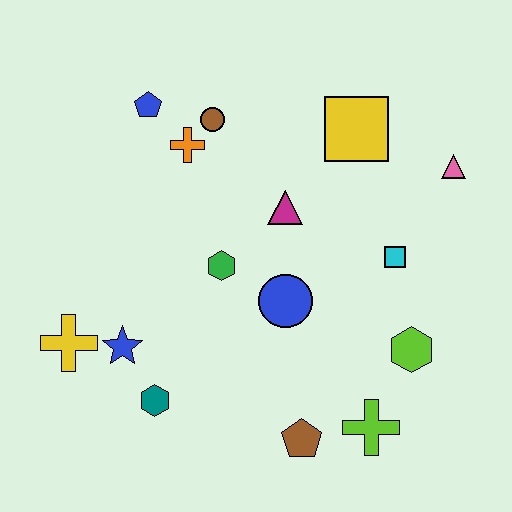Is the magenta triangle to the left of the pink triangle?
Yes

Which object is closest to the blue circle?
The green hexagon is closest to the blue circle.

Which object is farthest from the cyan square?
The yellow cross is farthest from the cyan square.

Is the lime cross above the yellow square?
No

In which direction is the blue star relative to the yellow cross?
The blue star is to the right of the yellow cross.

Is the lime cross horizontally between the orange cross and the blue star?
No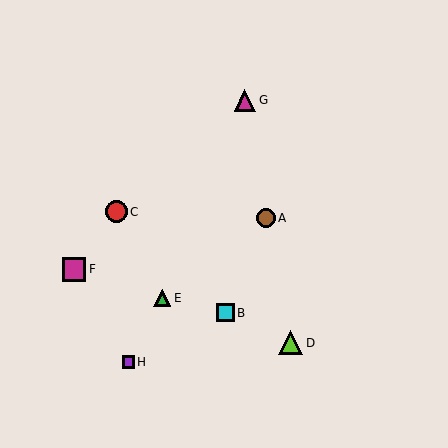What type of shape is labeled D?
Shape D is a lime triangle.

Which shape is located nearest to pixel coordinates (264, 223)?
The brown circle (labeled A) at (266, 218) is nearest to that location.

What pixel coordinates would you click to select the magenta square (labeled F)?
Click at (74, 269) to select the magenta square F.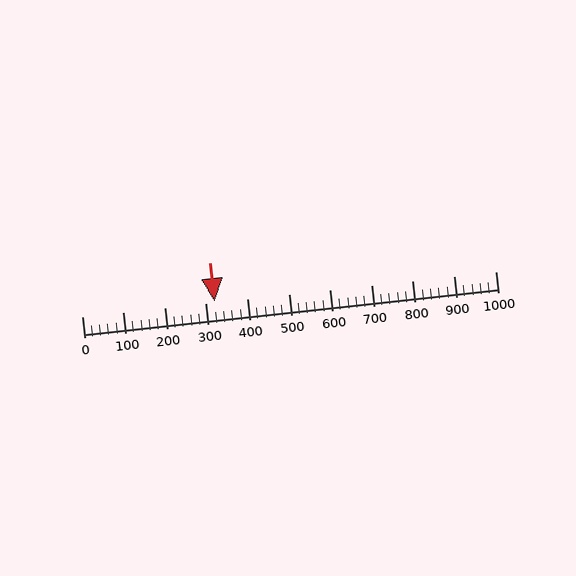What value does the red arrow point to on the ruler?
The red arrow points to approximately 321.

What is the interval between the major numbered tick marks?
The major tick marks are spaced 100 units apart.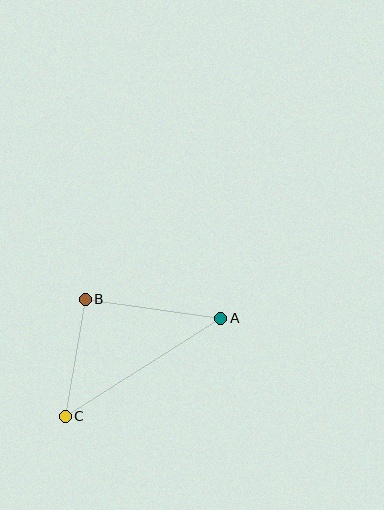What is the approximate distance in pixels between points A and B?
The distance between A and B is approximately 137 pixels.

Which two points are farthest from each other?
Points A and C are farthest from each other.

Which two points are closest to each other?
Points B and C are closest to each other.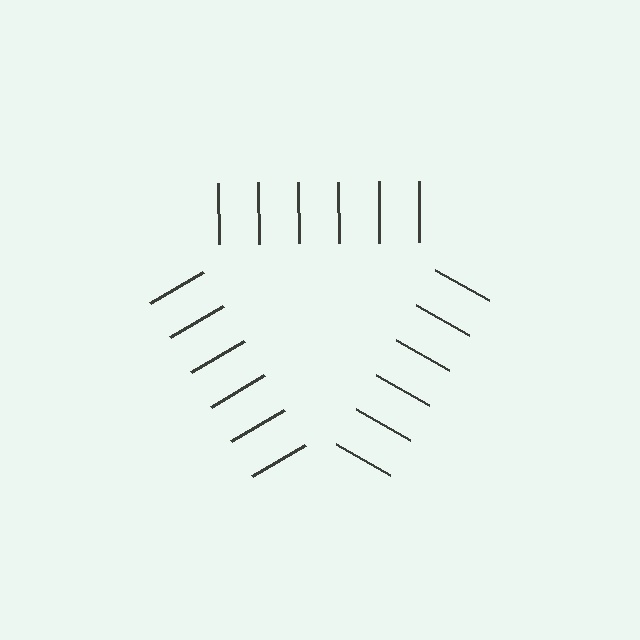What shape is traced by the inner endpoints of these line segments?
An illusory triangle — the line segments terminate on its edges but no continuous stroke is drawn.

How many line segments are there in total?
18 — 6 along each of the 3 edges.